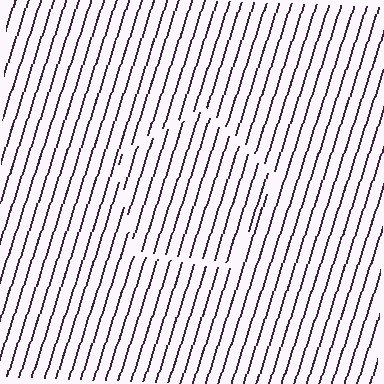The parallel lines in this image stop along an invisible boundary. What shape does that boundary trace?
An illusory pentagon. The interior of the shape contains the same grating, shifted by half a period — the contour is defined by the phase discontinuity where line-ends from the inner and outer gratings abut.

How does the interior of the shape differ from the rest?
The interior of the shape contains the same grating, shifted by half a period — the contour is defined by the phase discontinuity where line-ends from the inner and outer gratings abut.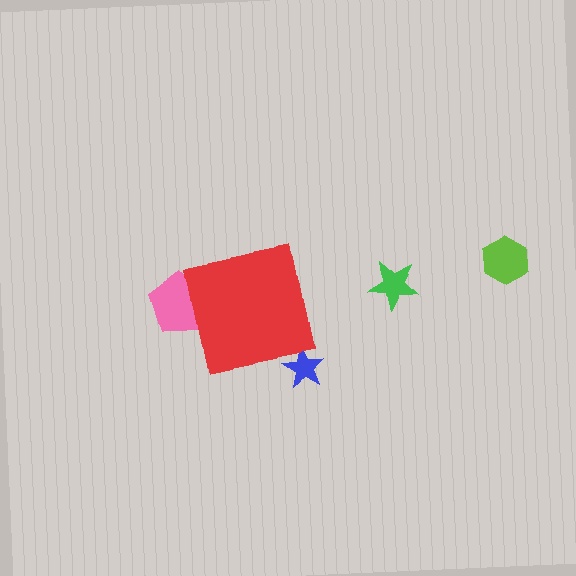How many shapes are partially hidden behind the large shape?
2 shapes are partially hidden.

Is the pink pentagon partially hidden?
Yes, the pink pentagon is partially hidden behind the red square.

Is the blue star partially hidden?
Yes, the blue star is partially hidden behind the red square.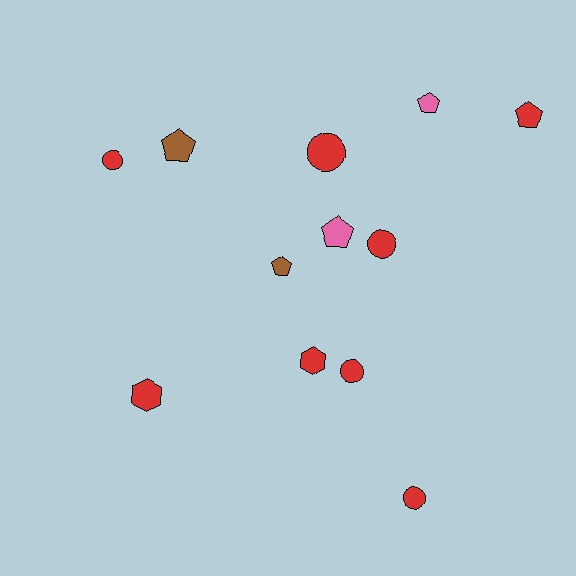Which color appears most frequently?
Red, with 8 objects.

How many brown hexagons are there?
There are no brown hexagons.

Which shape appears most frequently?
Circle, with 5 objects.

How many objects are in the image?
There are 12 objects.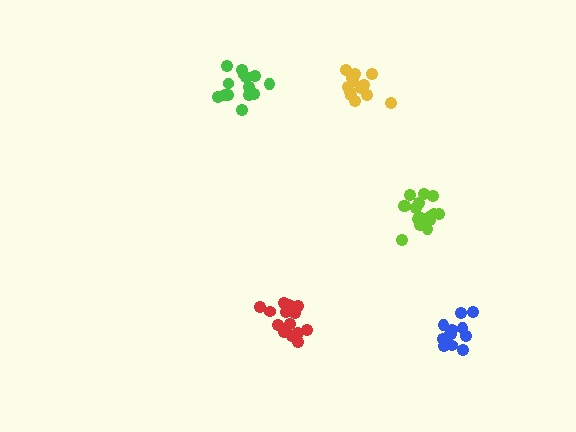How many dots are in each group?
Group 1: 17 dots, Group 2: 13 dots, Group 3: 13 dots, Group 4: 17 dots, Group 5: 14 dots (74 total).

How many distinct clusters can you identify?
There are 5 distinct clusters.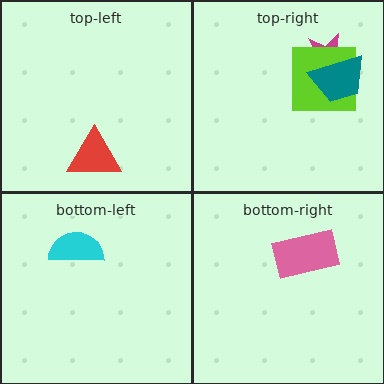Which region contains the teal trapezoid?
The top-right region.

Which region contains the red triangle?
The top-left region.